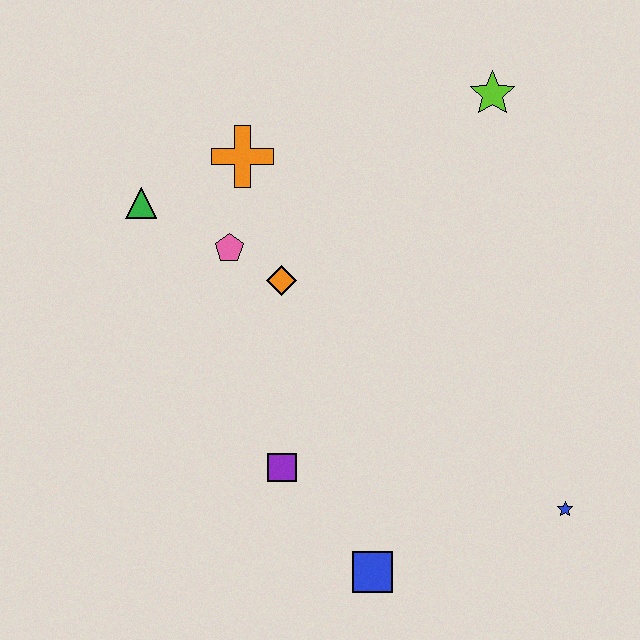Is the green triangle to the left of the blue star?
Yes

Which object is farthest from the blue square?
The lime star is farthest from the blue square.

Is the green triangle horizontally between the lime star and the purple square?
No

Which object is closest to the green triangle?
The pink pentagon is closest to the green triangle.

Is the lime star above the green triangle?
Yes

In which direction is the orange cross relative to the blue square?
The orange cross is above the blue square.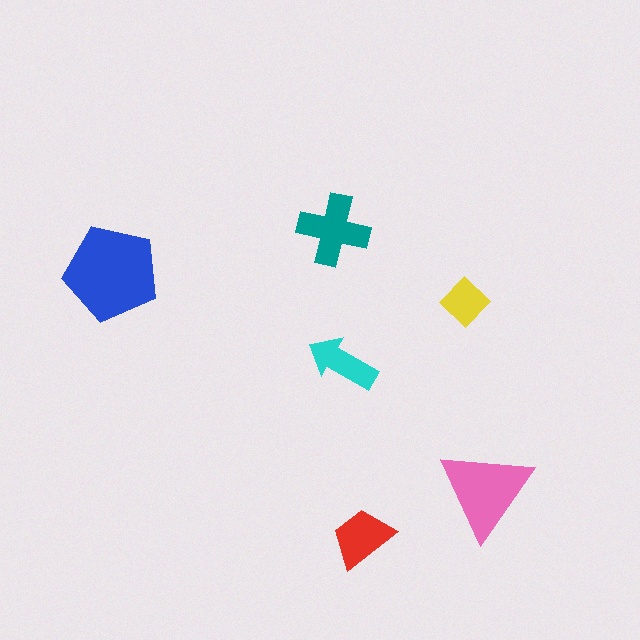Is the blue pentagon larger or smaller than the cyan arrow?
Larger.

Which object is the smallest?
The yellow diamond.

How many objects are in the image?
There are 6 objects in the image.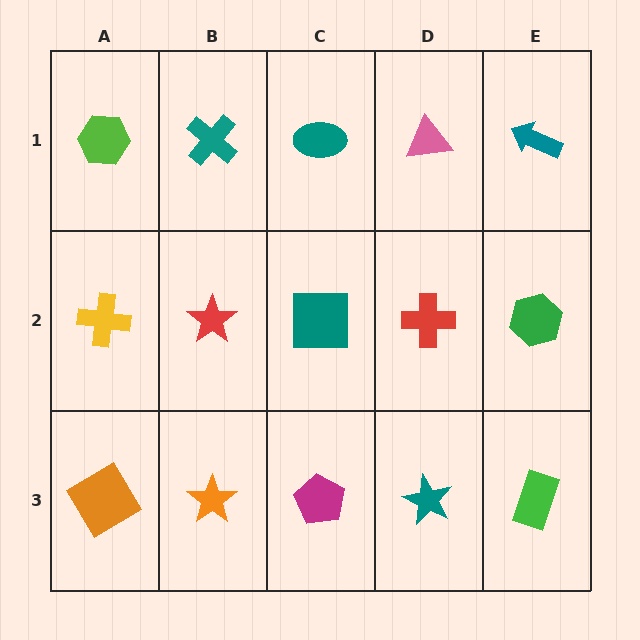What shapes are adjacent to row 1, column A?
A yellow cross (row 2, column A), a teal cross (row 1, column B).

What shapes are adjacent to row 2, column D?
A pink triangle (row 1, column D), a teal star (row 3, column D), a teal square (row 2, column C), a green hexagon (row 2, column E).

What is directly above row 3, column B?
A red star.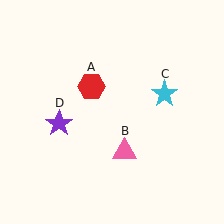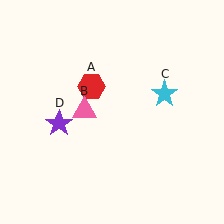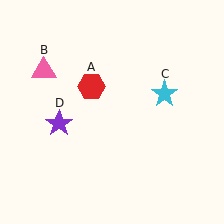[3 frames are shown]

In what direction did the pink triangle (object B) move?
The pink triangle (object B) moved up and to the left.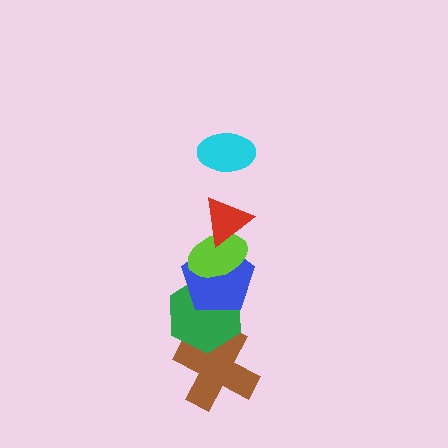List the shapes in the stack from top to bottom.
From top to bottom: the cyan ellipse, the red triangle, the lime ellipse, the blue pentagon, the green hexagon, the brown cross.